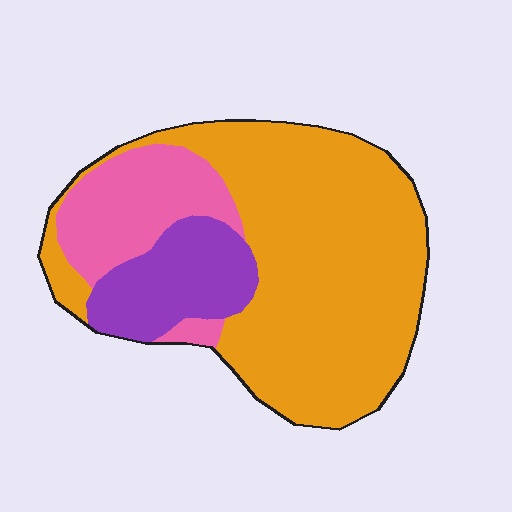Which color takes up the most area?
Orange, at roughly 65%.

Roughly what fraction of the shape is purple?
Purple takes up about one sixth (1/6) of the shape.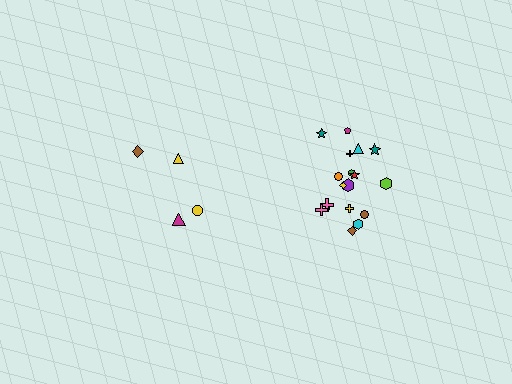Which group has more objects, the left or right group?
The right group.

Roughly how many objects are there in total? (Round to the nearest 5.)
Roughly 20 objects in total.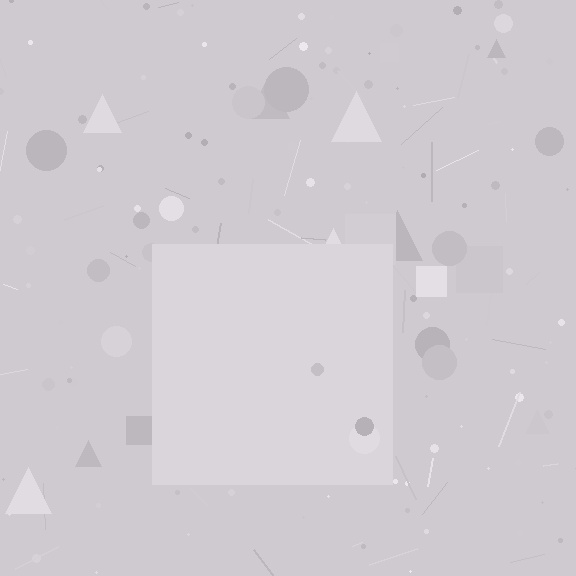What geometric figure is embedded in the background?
A square is embedded in the background.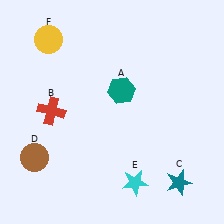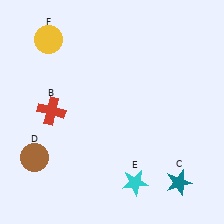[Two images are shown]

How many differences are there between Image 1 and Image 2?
There is 1 difference between the two images.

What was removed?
The teal hexagon (A) was removed in Image 2.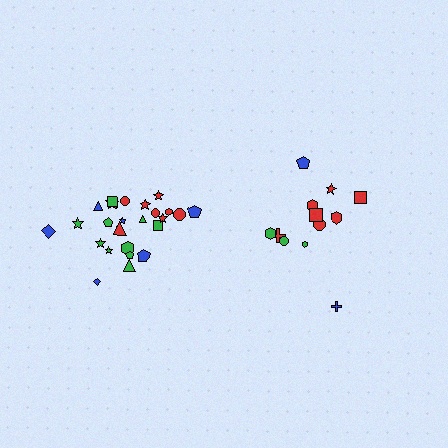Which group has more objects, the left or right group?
The left group.